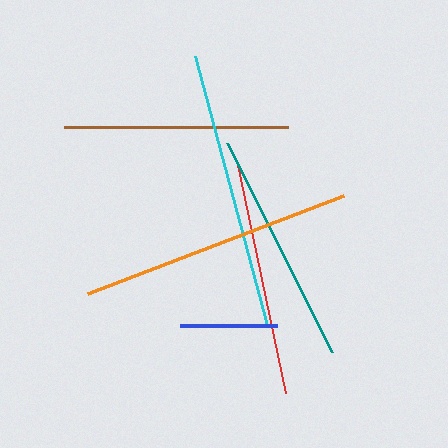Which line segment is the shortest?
The blue line is the shortest at approximately 96 pixels.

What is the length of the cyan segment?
The cyan segment is approximately 278 pixels long.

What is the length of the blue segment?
The blue segment is approximately 96 pixels long.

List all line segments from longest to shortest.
From longest to shortest: cyan, orange, red, teal, brown, blue.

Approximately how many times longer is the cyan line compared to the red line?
The cyan line is approximately 1.2 times the length of the red line.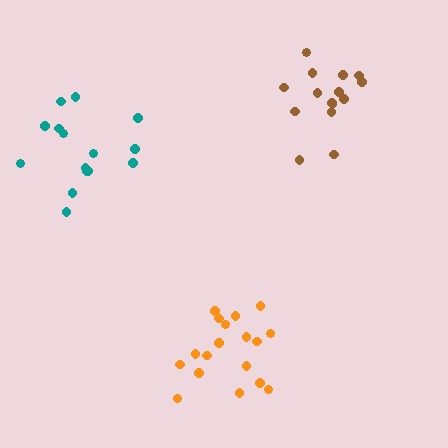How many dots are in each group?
Group 1: 18 dots, Group 2: 15 dots, Group 3: 15 dots (48 total).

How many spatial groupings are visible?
There are 3 spatial groupings.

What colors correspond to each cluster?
The clusters are colored: orange, brown, teal.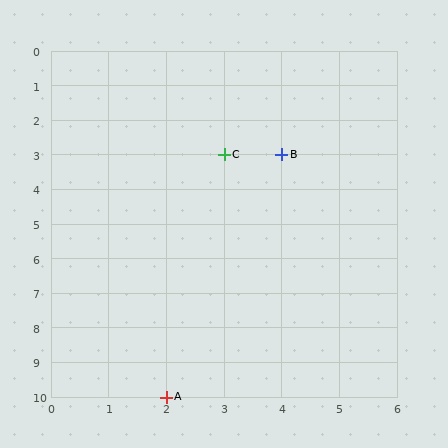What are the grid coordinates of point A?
Point A is at grid coordinates (2, 10).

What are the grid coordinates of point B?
Point B is at grid coordinates (4, 3).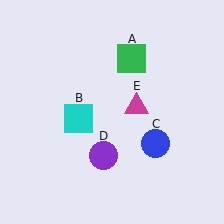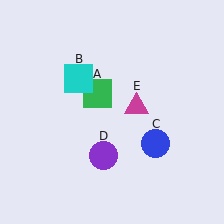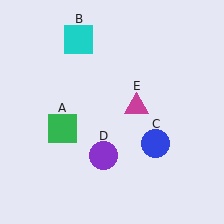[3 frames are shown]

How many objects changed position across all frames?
2 objects changed position: green square (object A), cyan square (object B).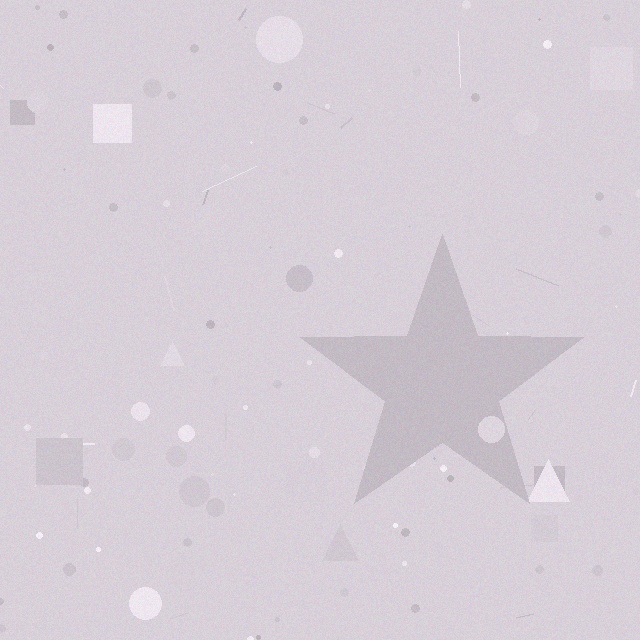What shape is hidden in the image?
A star is hidden in the image.